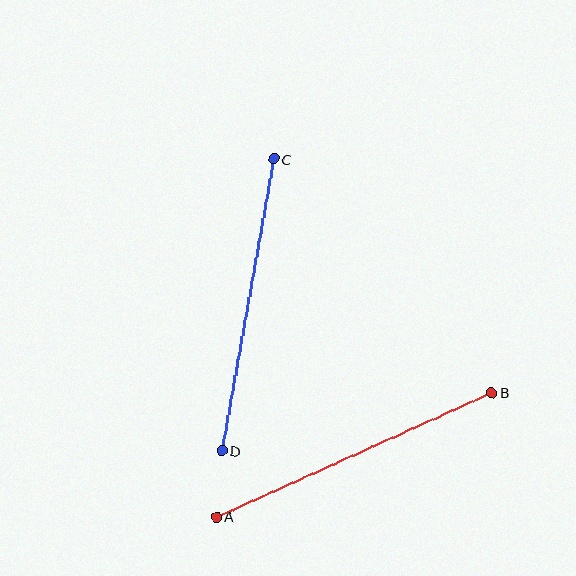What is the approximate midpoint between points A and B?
The midpoint is at approximately (354, 455) pixels.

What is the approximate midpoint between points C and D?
The midpoint is at approximately (248, 305) pixels.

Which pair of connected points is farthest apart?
Points A and B are farthest apart.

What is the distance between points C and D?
The distance is approximately 296 pixels.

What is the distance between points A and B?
The distance is approximately 302 pixels.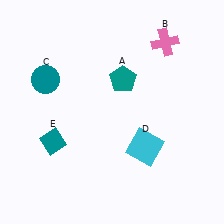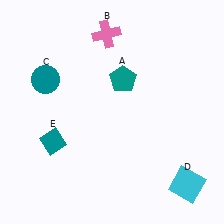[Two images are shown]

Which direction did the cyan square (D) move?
The cyan square (D) moved right.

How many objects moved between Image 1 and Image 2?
2 objects moved between the two images.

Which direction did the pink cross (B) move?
The pink cross (B) moved left.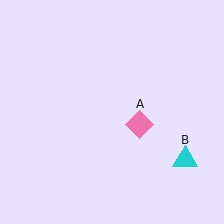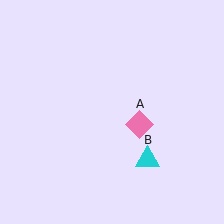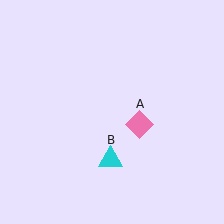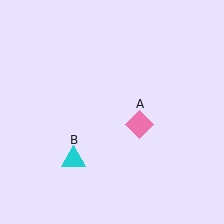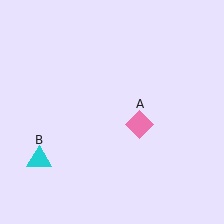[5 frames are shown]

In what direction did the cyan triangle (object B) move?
The cyan triangle (object B) moved left.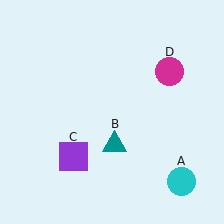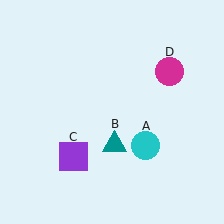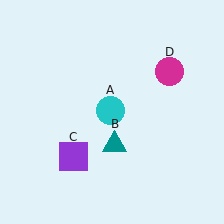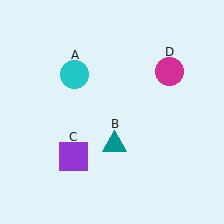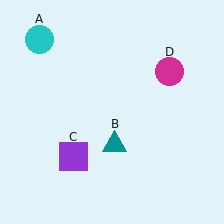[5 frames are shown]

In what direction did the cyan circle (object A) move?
The cyan circle (object A) moved up and to the left.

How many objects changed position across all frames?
1 object changed position: cyan circle (object A).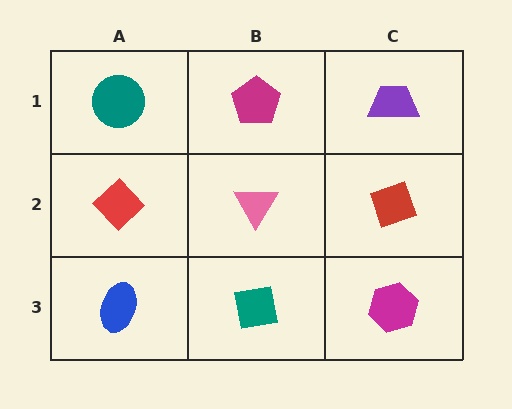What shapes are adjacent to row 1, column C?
A red diamond (row 2, column C), a magenta pentagon (row 1, column B).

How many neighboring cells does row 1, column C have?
2.